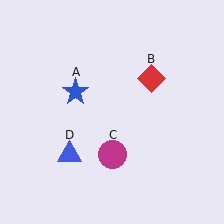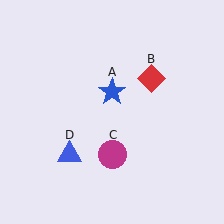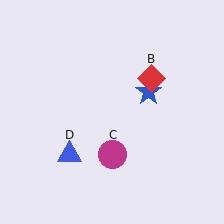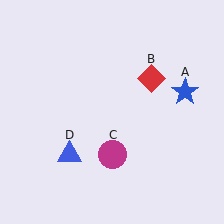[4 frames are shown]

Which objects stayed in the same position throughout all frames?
Red diamond (object B) and magenta circle (object C) and blue triangle (object D) remained stationary.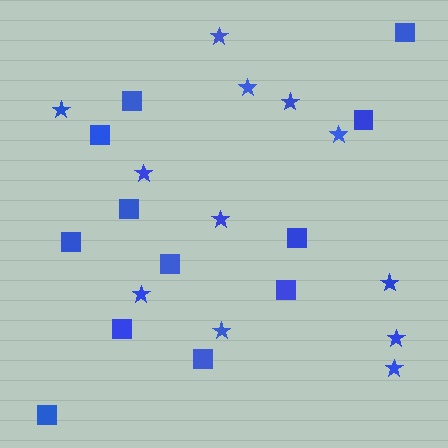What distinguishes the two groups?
There are 2 groups: one group of squares (12) and one group of stars (12).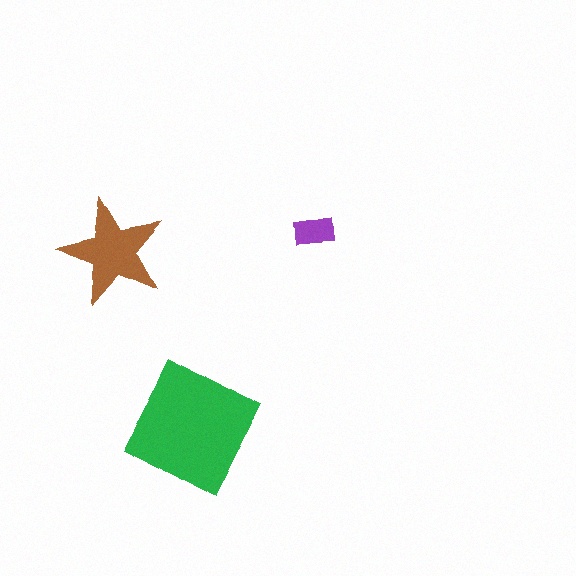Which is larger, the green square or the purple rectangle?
The green square.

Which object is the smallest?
The purple rectangle.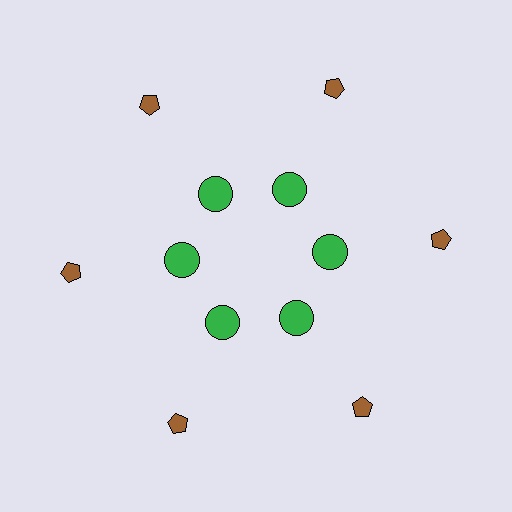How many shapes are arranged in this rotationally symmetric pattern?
There are 12 shapes, arranged in 6 groups of 2.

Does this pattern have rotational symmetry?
Yes, this pattern has 6-fold rotational symmetry. It looks the same after rotating 60 degrees around the center.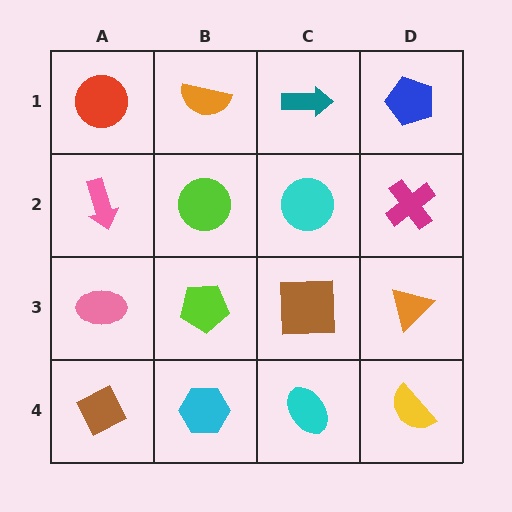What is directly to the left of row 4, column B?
A brown diamond.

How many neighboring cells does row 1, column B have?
3.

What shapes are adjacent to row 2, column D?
A blue pentagon (row 1, column D), an orange triangle (row 3, column D), a cyan circle (row 2, column C).